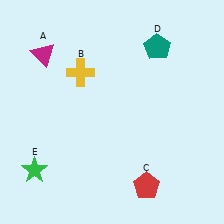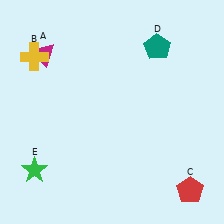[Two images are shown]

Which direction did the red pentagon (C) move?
The red pentagon (C) moved right.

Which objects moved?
The objects that moved are: the yellow cross (B), the red pentagon (C).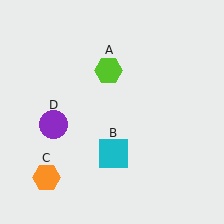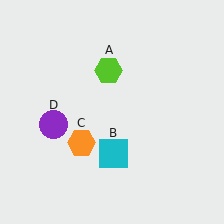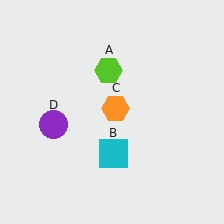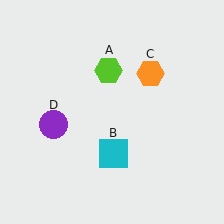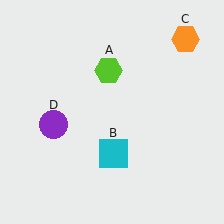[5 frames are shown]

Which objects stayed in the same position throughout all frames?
Lime hexagon (object A) and cyan square (object B) and purple circle (object D) remained stationary.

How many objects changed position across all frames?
1 object changed position: orange hexagon (object C).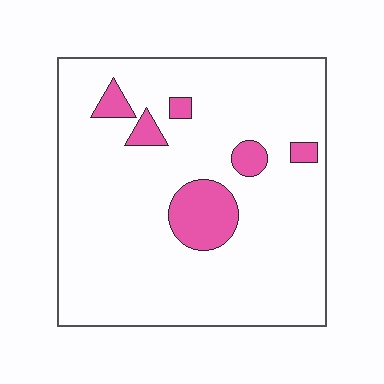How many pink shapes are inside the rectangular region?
6.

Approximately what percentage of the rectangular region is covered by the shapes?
Approximately 10%.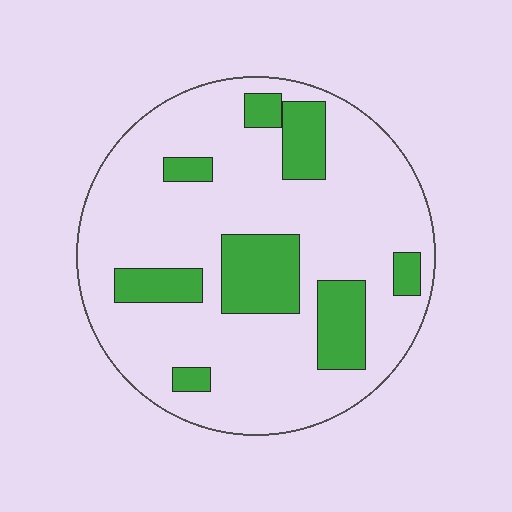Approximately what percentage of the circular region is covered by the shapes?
Approximately 20%.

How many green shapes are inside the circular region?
8.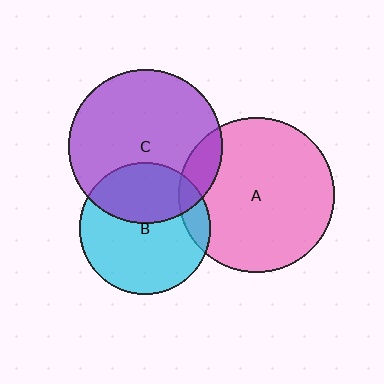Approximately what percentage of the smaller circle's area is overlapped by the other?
Approximately 10%.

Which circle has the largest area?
Circle A (pink).